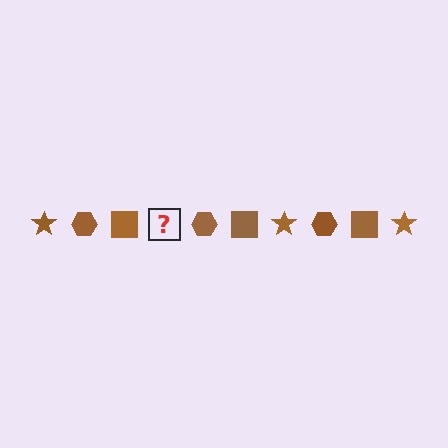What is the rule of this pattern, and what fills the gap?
The rule is that the pattern cycles through star, hexagon, square shapes in brown. The gap should be filled with a brown star.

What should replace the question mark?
The question mark should be replaced with a brown star.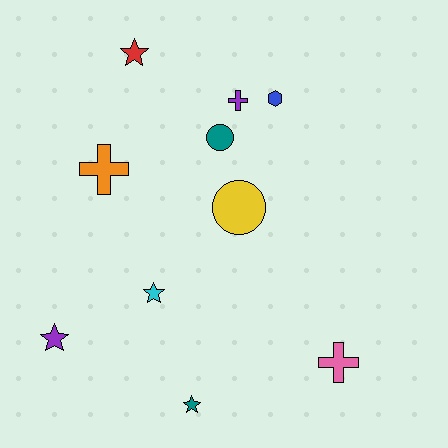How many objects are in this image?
There are 10 objects.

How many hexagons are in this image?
There is 1 hexagon.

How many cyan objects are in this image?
There is 1 cyan object.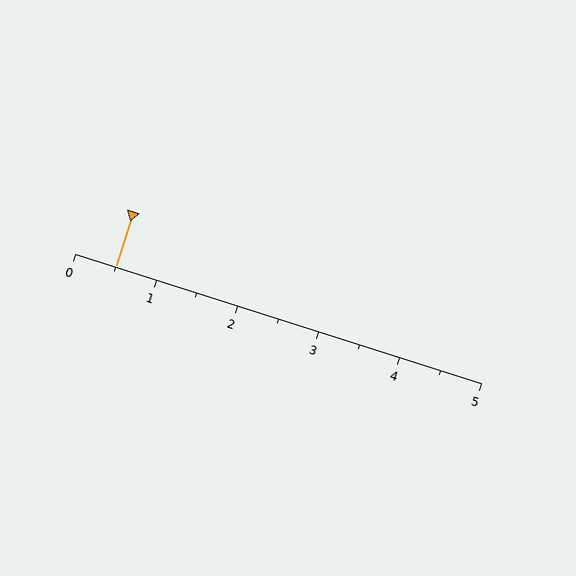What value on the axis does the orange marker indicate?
The marker indicates approximately 0.5.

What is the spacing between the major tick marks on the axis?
The major ticks are spaced 1 apart.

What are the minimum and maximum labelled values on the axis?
The axis runs from 0 to 5.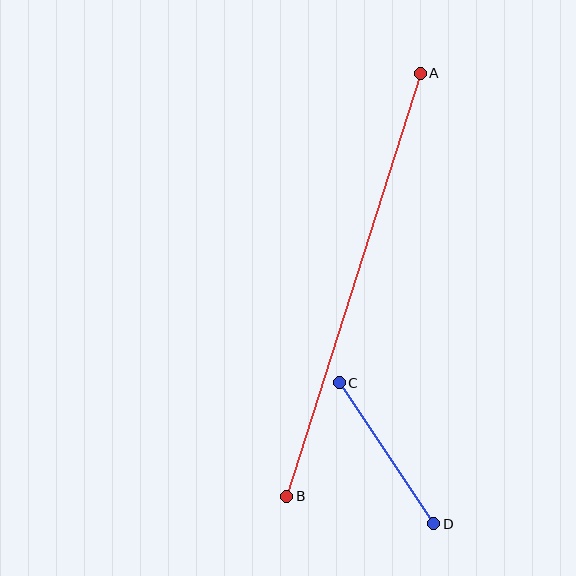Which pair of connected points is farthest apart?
Points A and B are farthest apart.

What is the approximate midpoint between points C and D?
The midpoint is at approximately (386, 453) pixels.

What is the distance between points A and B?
The distance is approximately 444 pixels.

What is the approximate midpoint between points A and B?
The midpoint is at approximately (353, 285) pixels.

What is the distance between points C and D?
The distance is approximately 170 pixels.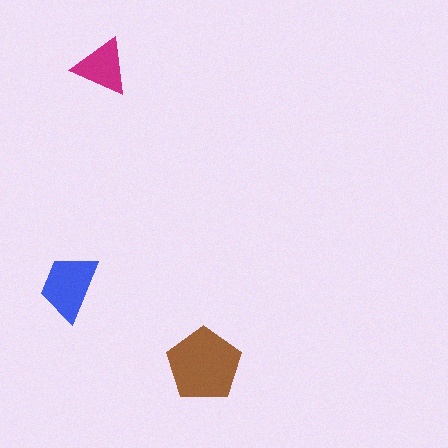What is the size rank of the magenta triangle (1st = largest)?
3rd.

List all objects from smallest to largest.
The magenta triangle, the blue trapezoid, the brown pentagon.